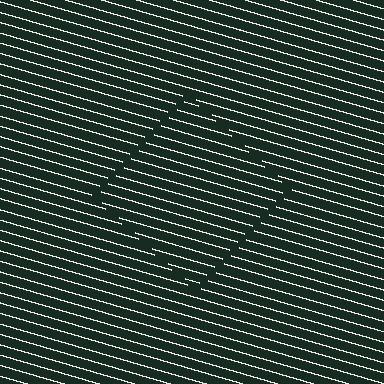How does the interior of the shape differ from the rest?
The interior of the shape contains the same grating, shifted by half a period — the contour is defined by the phase discontinuity where line-ends from the inner and outer gratings abut.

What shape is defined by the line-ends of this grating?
An illusory square. The interior of the shape contains the same grating, shifted by half a period — the contour is defined by the phase discontinuity where line-ends from the inner and outer gratings abut.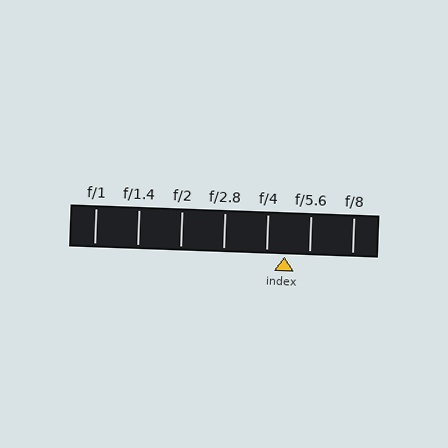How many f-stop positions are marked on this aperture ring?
There are 7 f-stop positions marked.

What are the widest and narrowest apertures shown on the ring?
The widest aperture shown is f/1 and the narrowest is f/8.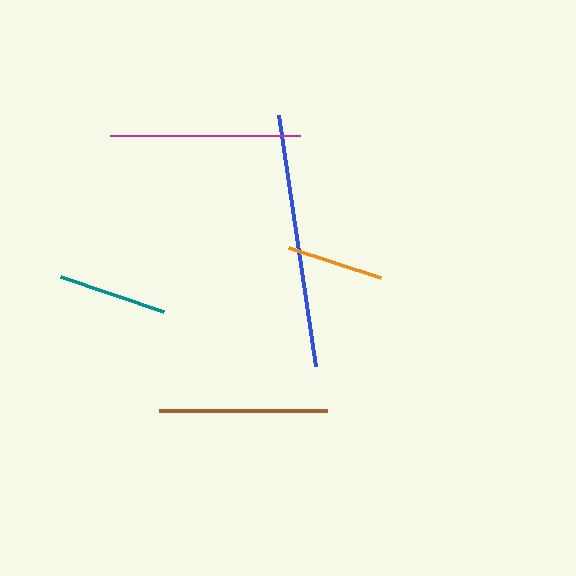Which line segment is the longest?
The blue line is the longest at approximately 253 pixels.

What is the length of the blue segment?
The blue segment is approximately 253 pixels long.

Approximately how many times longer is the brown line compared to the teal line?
The brown line is approximately 1.5 times the length of the teal line.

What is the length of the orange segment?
The orange segment is approximately 97 pixels long.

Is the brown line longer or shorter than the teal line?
The brown line is longer than the teal line.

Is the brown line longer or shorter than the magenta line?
The magenta line is longer than the brown line.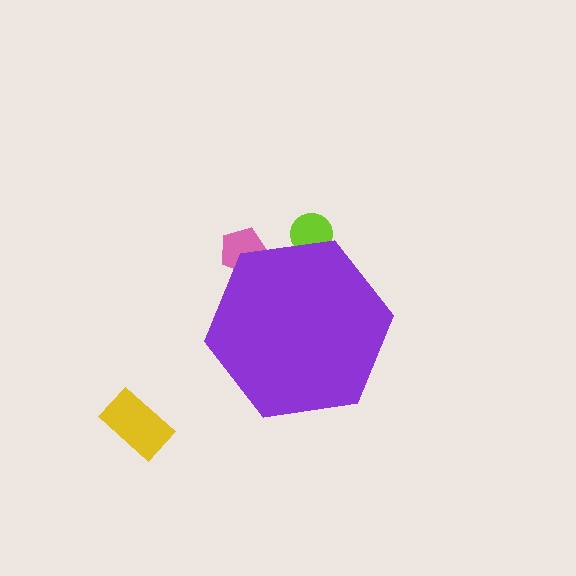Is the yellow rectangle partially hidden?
No, the yellow rectangle is fully visible.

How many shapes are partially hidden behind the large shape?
2 shapes are partially hidden.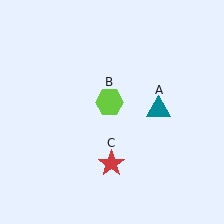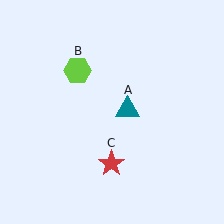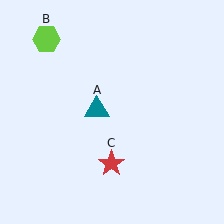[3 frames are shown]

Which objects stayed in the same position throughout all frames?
Red star (object C) remained stationary.